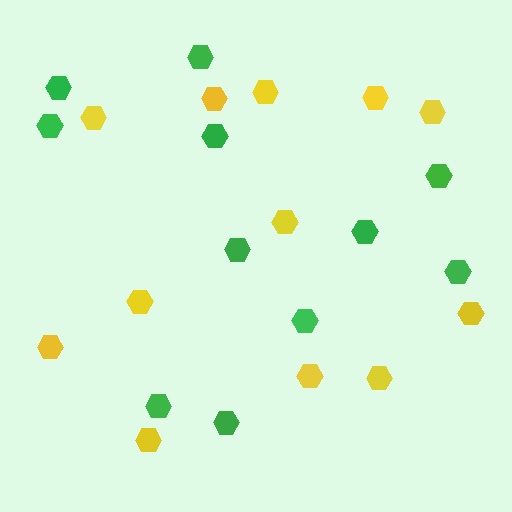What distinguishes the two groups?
There are 2 groups: one group of yellow hexagons (12) and one group of green hexagons (11).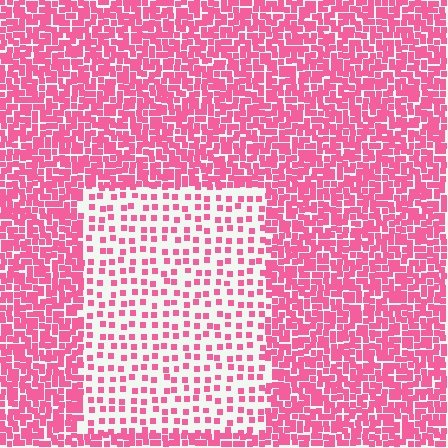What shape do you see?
I see a rectangle.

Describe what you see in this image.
The image contains small pink elements arranged at two different densities. A rectangle-shaped region is visible where the elements are less densely packed than the surrounding area.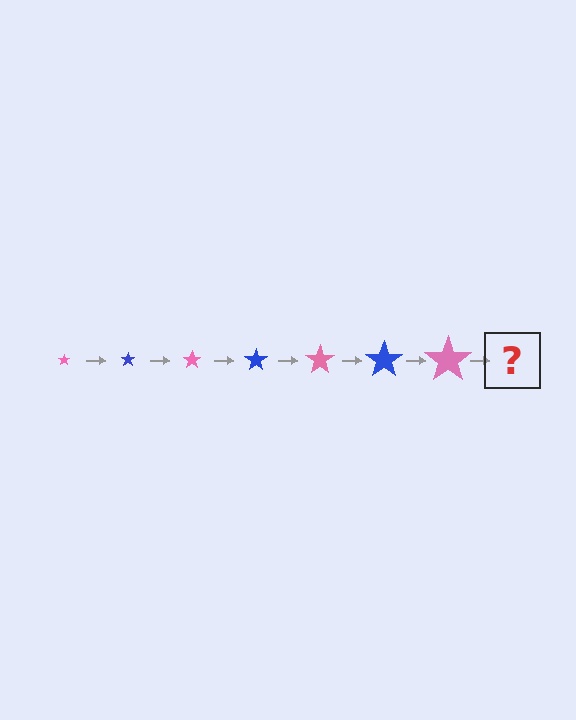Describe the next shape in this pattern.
It should be a blue star, larger than the previous one.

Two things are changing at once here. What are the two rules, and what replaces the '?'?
The two rules are that the star grows larger each step and the color cycles through pink and blue. The '?' should be a blue star, larger than the previous one.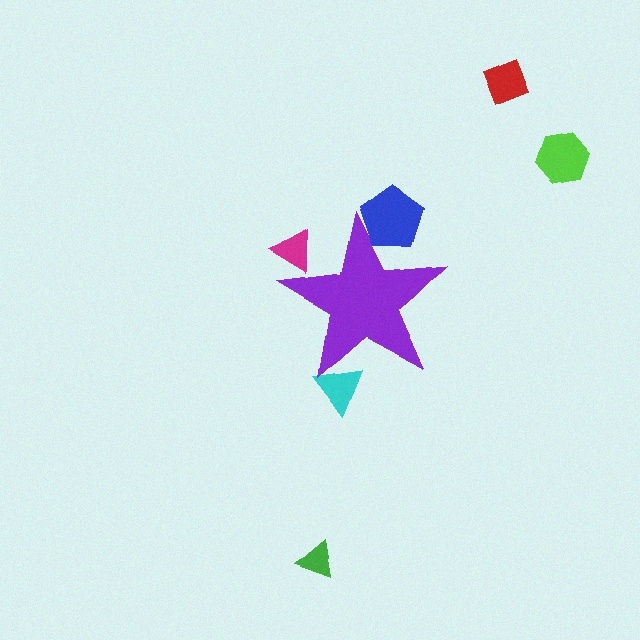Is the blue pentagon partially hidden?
Yes, the blue pentagon is partially hidden behind the purple star.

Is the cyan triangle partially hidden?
Yes, the cyan triangle is partially hidden behind the purple star.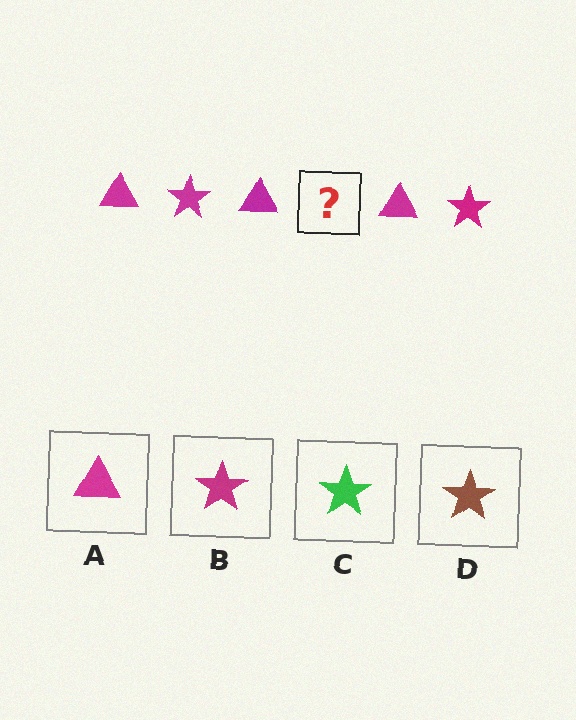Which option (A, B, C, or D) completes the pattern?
B.